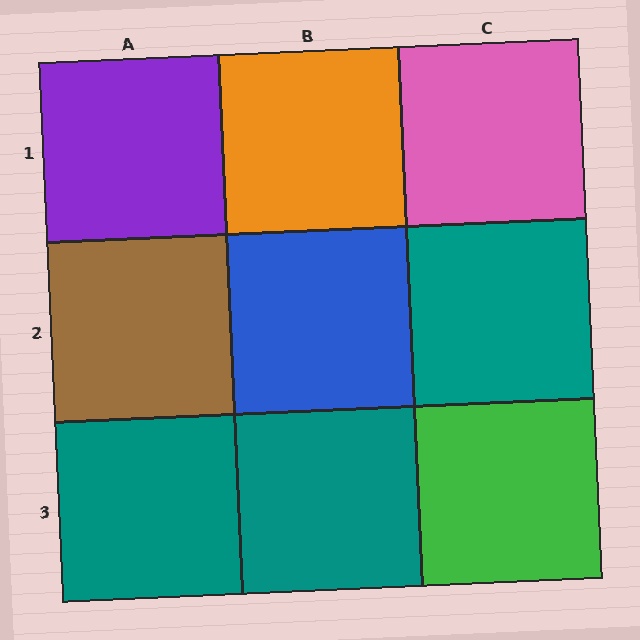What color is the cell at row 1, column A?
Purple.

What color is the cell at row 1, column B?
Orange.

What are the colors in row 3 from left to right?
Teal, teal, green.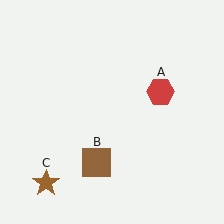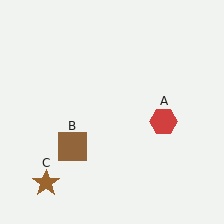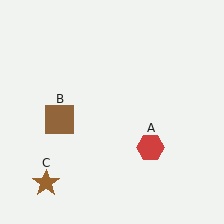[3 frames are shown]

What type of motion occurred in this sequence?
The red hexagon (object A), brown square (object B) rotated clockwise around the center of the scene.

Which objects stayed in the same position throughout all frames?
Brown star (object C) remained stationary.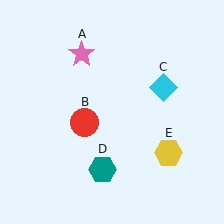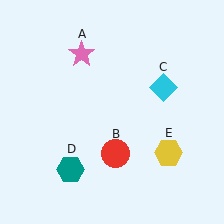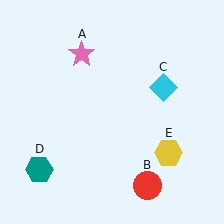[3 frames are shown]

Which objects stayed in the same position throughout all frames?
Pink star (object A) and cyan diamond (object C) and yellow hexagon (object E) remained stationary.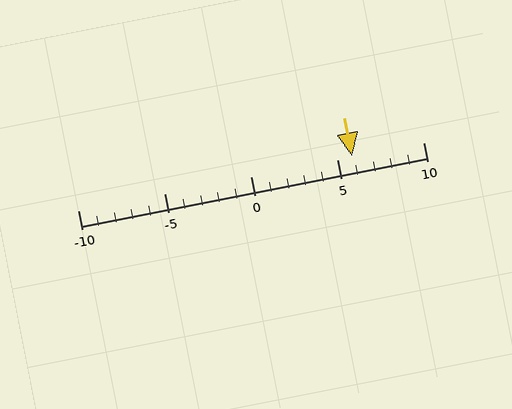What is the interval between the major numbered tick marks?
The major tick marks are spaced 5 units apart.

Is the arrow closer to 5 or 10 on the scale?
The arrow is closer to 5.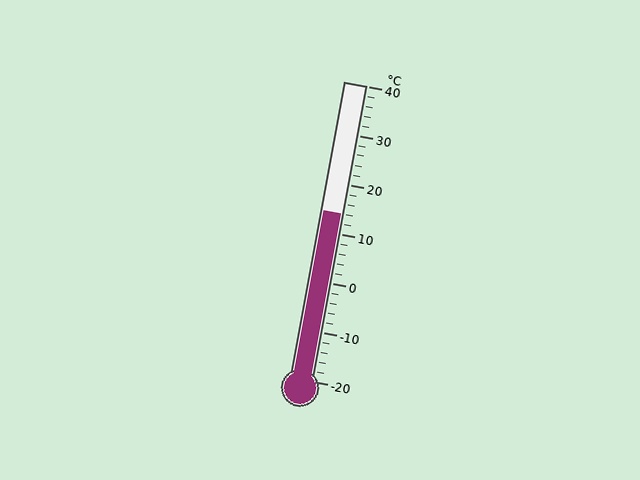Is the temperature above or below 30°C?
The temperature is below 30°C.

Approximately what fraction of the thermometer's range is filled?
The thermometer is filled to approximately 55% of its range.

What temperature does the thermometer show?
The thermometer shows approximately 14°C.